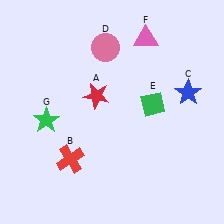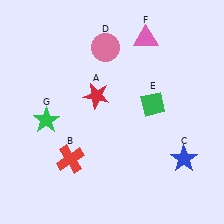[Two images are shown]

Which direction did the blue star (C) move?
The blue star (C) moved down.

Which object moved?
The blue star (C) moved down.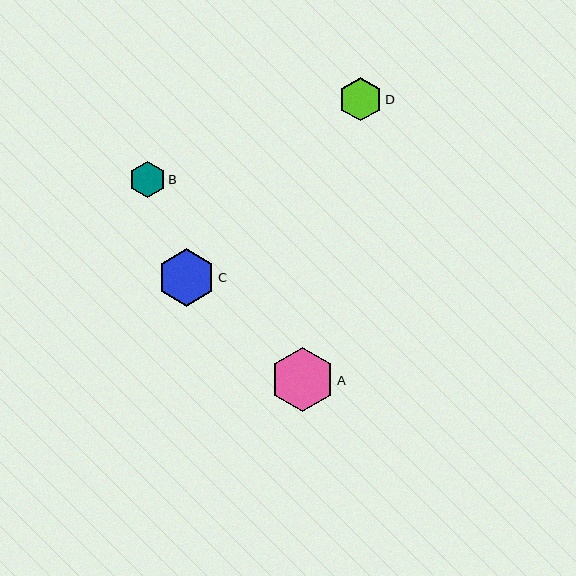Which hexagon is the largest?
Hexagon A is the largest with a size of approximately 64 pixels.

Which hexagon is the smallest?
Hexagon B is the smallest with a size of approximately 36 pixels.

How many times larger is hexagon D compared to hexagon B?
Hexagon D is approximately 1.2 times the size of hexagon B.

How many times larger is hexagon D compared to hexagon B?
Hexagon D is approximately 1.2 times the size of hexagon B.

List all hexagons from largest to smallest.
From largest to smallest: A, C, D, B.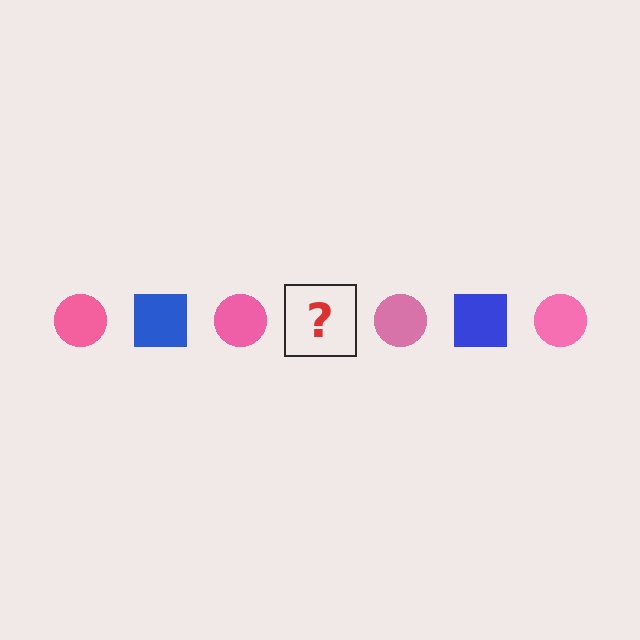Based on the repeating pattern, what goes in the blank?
The blank should be a blue square.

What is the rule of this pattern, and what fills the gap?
The rule is that the pattern alternates between pink circle and blue square. The gap should be filled with a blue square.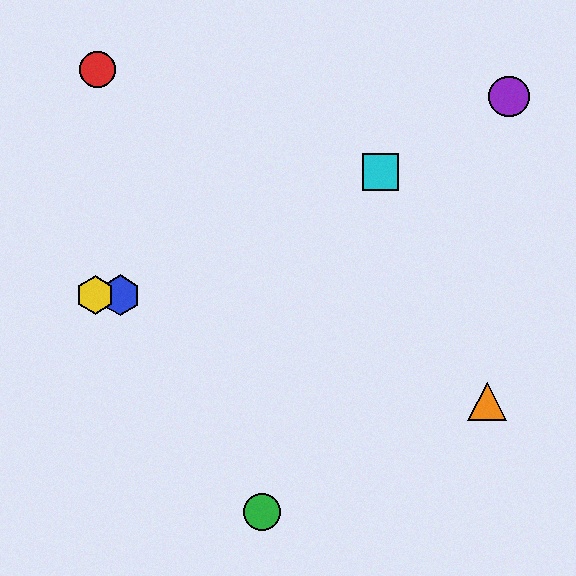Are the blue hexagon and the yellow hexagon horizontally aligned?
Yes, both are at y≈295.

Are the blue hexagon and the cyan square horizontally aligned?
No, the blue hexagon is at y≈295 and the cyan square is at y≈172.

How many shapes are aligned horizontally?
2 shapes (the blue hexagon, the yellow hexagon) are aligned horizontally.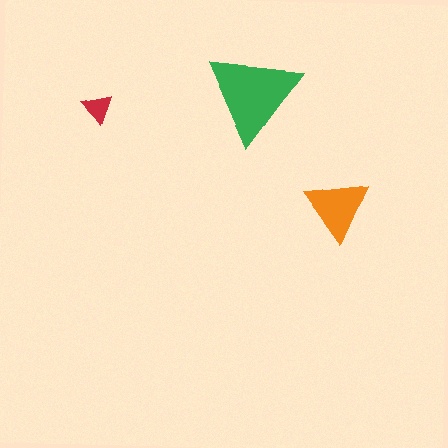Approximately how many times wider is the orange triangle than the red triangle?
About 2 times wider.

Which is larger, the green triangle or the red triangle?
The green one.